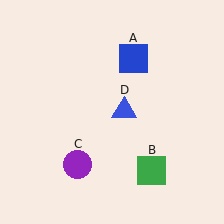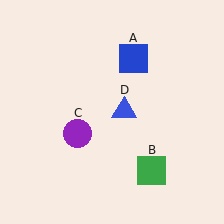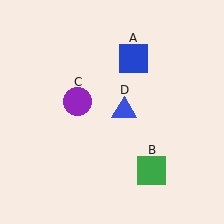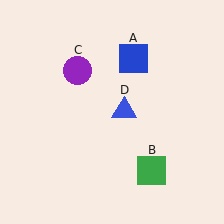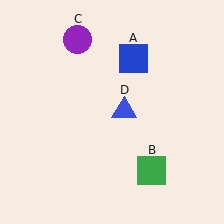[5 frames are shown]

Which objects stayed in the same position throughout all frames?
Blue square (object A) and green square (object B) and blue triangle (object D) remained stationary.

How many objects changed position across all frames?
1 object changed position: purple circle (object C).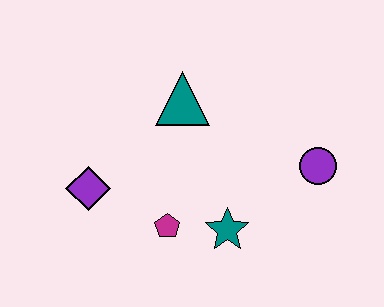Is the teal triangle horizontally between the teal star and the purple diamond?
Yes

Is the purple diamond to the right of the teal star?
No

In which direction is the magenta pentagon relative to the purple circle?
The magenta pentagon is to the left of the purple circle.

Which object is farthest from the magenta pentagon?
The purple circle is farthest from the magenta pentagon.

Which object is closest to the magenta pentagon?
The teal star is closest to the magenta pentagon.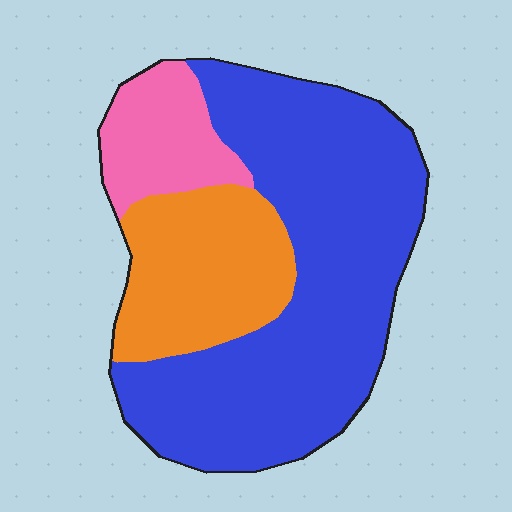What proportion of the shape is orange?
Orange takes up between a sixth and a third of the shape.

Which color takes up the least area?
Pink, at roughly 15%.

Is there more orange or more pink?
Orange.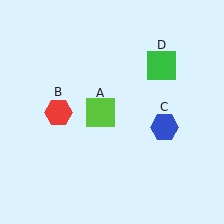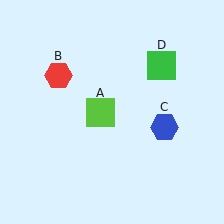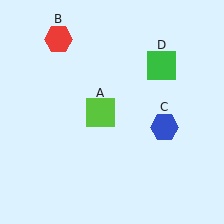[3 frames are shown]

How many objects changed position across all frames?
1 object changed position: red hexagon (object B).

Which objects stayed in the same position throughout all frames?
Lime square (object A) and blue hexagon (object C) and green square (object D) remained stationary.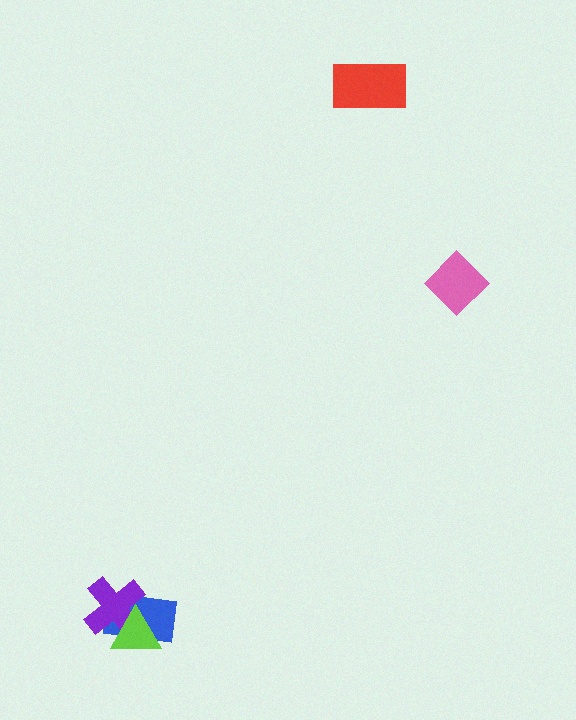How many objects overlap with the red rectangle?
0 objects overlap with the red rectangle.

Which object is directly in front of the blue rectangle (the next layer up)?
The purple cross is directly in front of the blue rectangle.